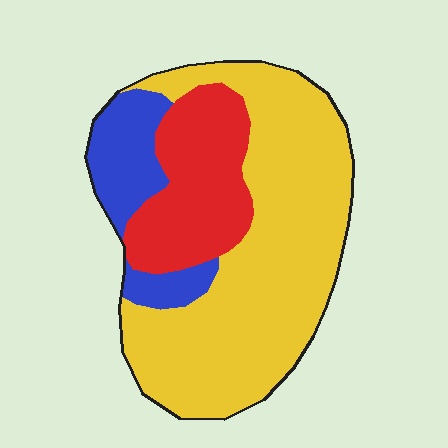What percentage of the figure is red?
Red covers about 25% of the figure.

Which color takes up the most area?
Yellow, at roughly 60%.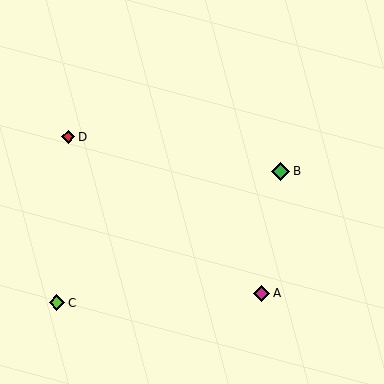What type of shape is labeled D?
Shape D is a red diamond.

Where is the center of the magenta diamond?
The center of the magenta diamond is at (262, 293).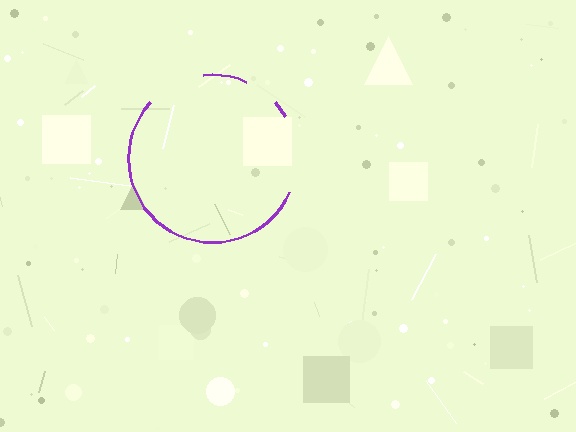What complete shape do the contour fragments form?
The contour fragments form a circle.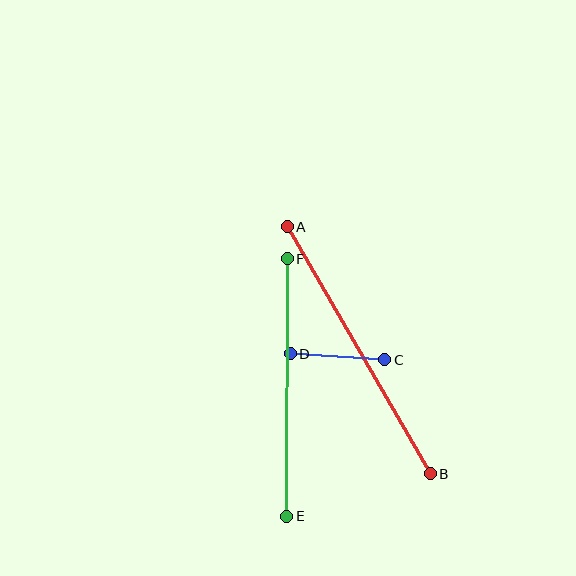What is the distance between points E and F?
The distance is approximately 257 pixels.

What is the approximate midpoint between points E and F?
The midpoint is at approximately (287, 387) pixels.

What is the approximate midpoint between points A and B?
The midpoint is at approximately (359, 350) pixels.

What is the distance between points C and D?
The distance is approximately 95 pixels.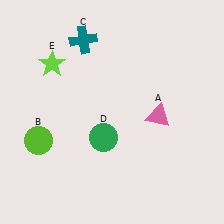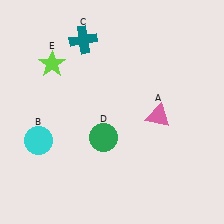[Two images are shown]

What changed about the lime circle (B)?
In Image 1, B is lime. In Image 2, it changed to cyan.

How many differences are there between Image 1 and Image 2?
There is 1 difference between the two images.